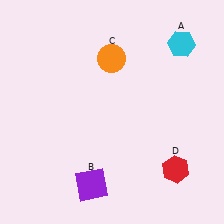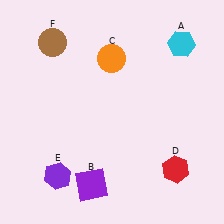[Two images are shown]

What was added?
A purple hexagon (E), a brown circle (F) were added in Image 2.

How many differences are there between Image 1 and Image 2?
There are 2 differences between the two images.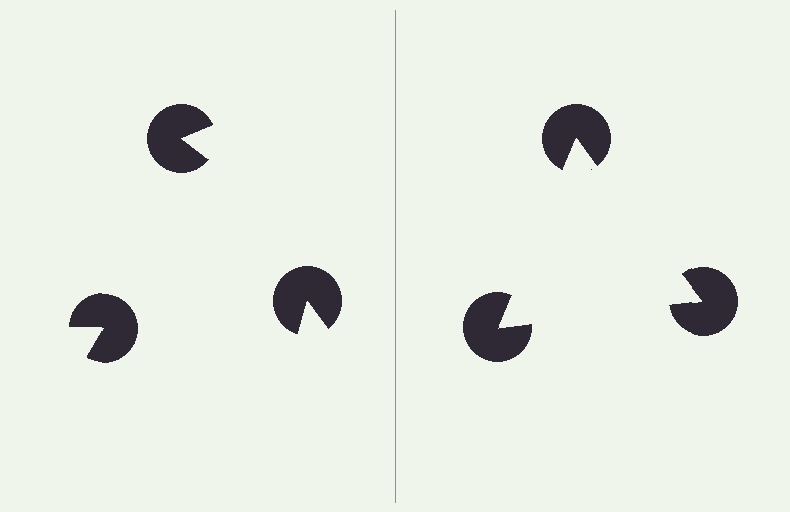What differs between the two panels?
The pac-man discs are positioned identically on both sides; only the wedge orientations differ. On the right they align to a triangle; on the left they are misaligned.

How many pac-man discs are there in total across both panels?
6 — 3 on each side.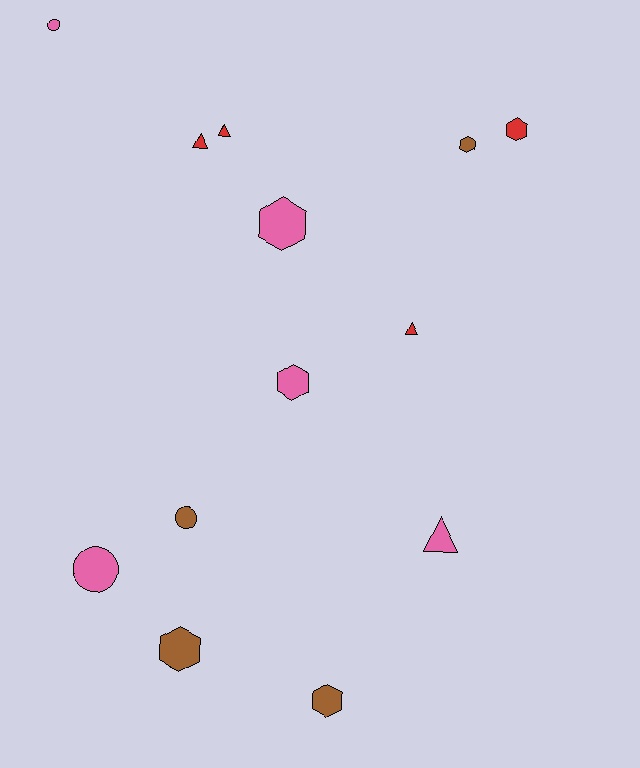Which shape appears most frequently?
Hexagon, with 6 objects.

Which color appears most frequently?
Pink, with 5 objects.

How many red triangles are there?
There are 3 red triangles.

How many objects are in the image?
There are 13 objects.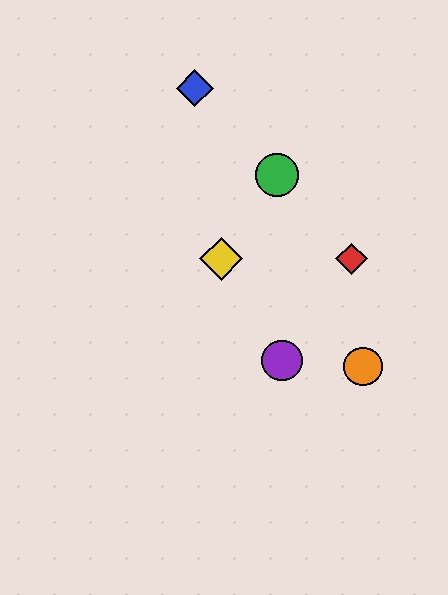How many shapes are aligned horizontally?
2 shapes (the red diamond, the yellow diamond) are aligned horizontally.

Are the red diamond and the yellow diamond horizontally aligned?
Yes, both are at y≈259.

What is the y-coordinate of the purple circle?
The purple circle is at y≈361.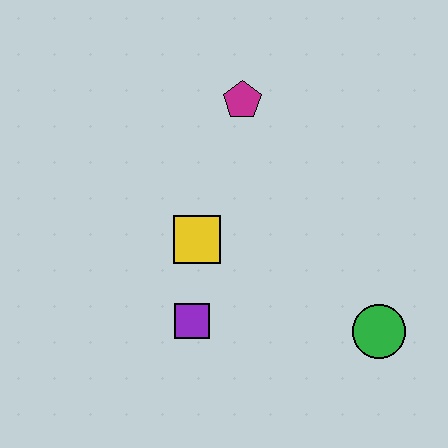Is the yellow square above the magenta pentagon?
No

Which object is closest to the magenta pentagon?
The yellow square is closest to the magenta pentagon.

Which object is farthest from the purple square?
The magenta pentagon is farthest from the purple square.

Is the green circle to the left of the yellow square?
No